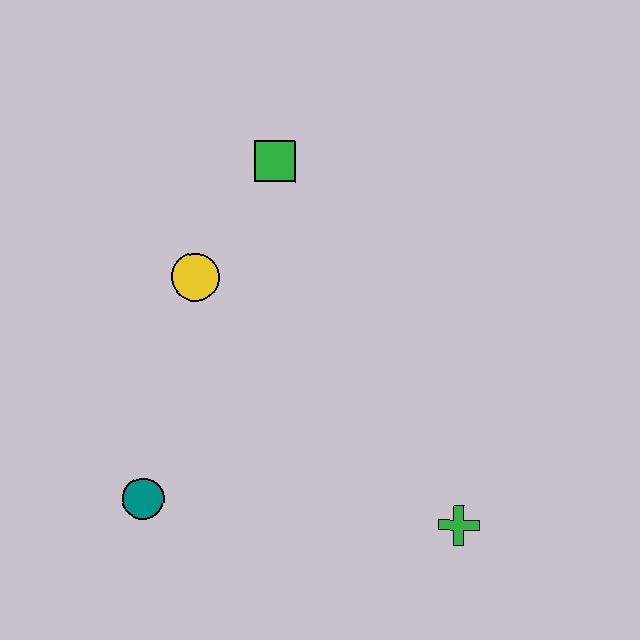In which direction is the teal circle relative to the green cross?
The teal circle is to the left of the green cross.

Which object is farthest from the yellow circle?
The green cross is farthest from the yellow circle.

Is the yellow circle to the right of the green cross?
No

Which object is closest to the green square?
The yellow circle is closest to the green square.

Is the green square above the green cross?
Yes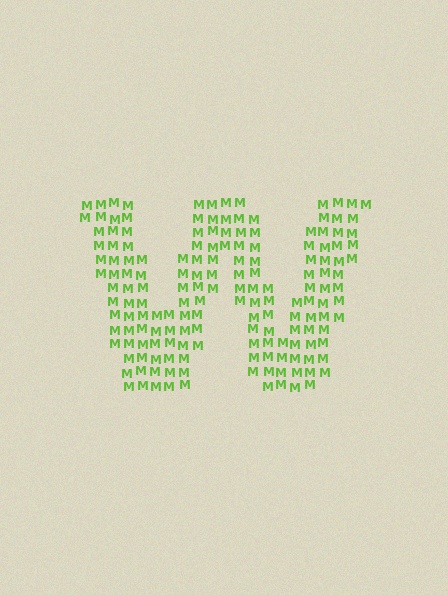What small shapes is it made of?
It is made of small letter M's.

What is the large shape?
The large shape is the letter W.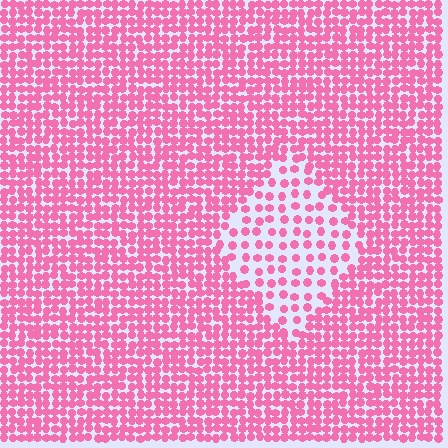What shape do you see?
I see a diamond.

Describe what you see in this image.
The image contains small pink elements arranged at two different densities. A diamond-shaped region is visible where the elements are less densely packed than the surrounding area.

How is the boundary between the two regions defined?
The boundary is defined by a change in element density (approximately 2.2x ratio). All elements are the same color, size, and shape.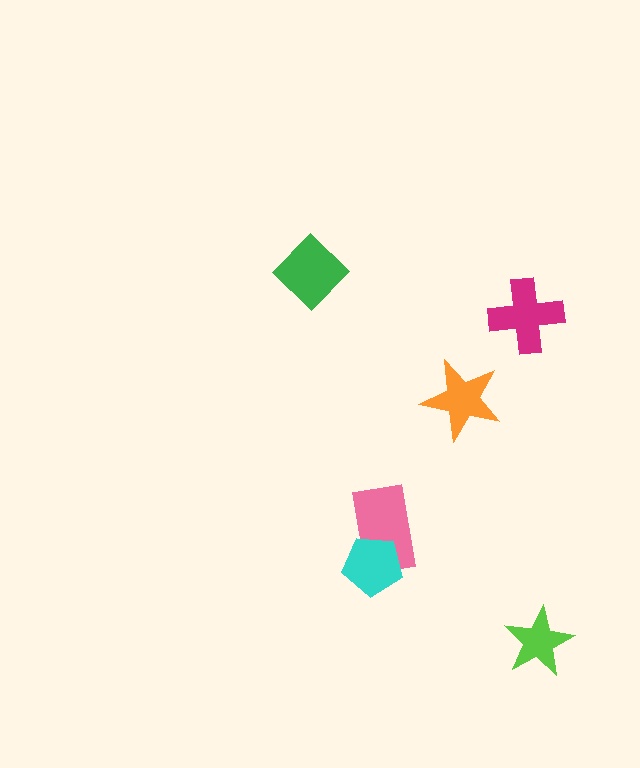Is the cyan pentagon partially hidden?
No, no other shape covers it.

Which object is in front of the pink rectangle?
The cyan pentagon is in front of the pink rectangle.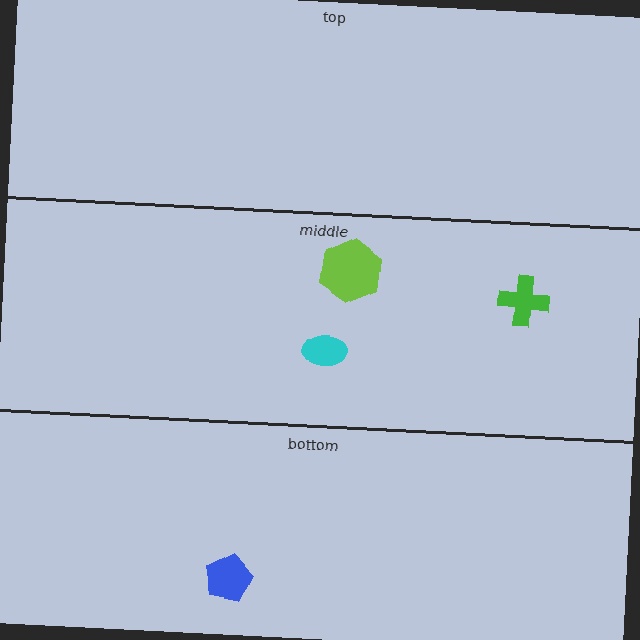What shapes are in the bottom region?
The blue pentagon.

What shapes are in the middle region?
The cyan ellipse, the green cross, the lime hexagon.